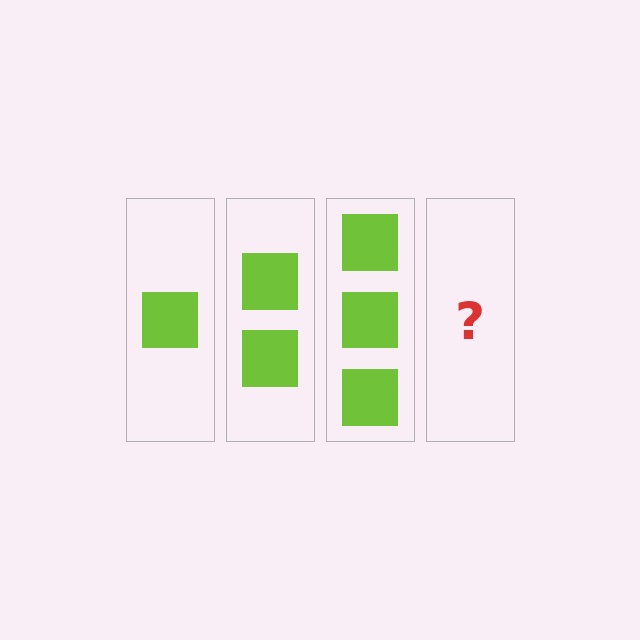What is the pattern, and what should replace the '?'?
The pattern is that each step adds one more square. The '?' should be 4 squares.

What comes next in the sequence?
The next element should be 4 squares.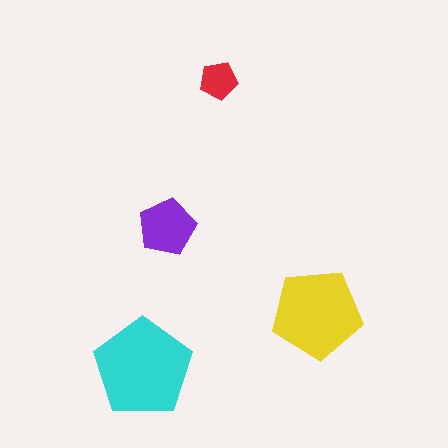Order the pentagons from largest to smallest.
the cyan one, the yellow one, the purple one, the red one.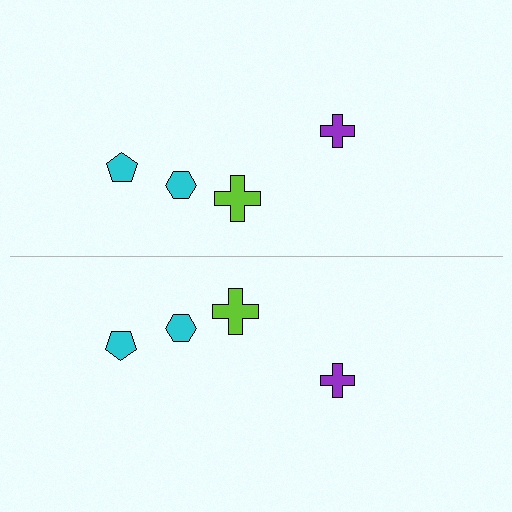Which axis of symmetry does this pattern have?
The pattern has a horizontal axis of symmetry running through the center of the image.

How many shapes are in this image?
There are 8 shapes in this image.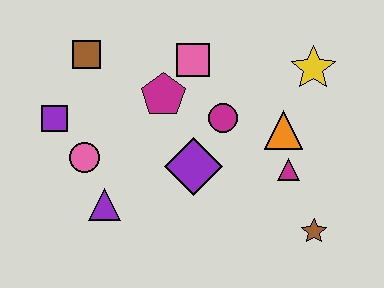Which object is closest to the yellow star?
The orange triangle is closest to the yellow star.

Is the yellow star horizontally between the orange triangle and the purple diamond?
No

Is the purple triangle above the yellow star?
No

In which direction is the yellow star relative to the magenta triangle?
The yellow star is above the magenta triangle.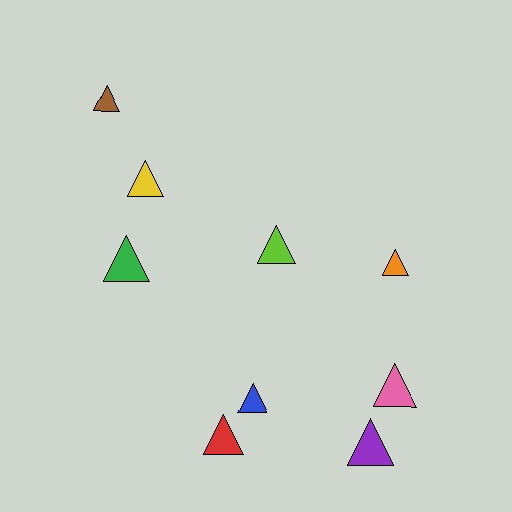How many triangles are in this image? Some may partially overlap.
There are 9 triangles.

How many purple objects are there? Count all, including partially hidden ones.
There is 1 purple object.